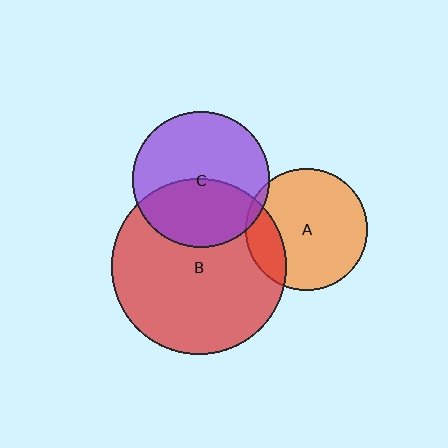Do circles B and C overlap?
Yes.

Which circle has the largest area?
Circle B (red).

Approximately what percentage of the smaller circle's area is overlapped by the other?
Approximately 40%.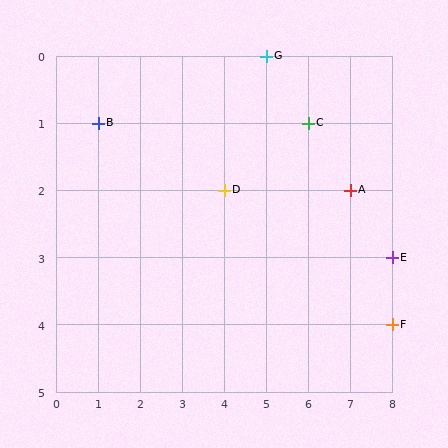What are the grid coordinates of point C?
Point C is at grid coordinates (6, 1).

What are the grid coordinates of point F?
Point F is at grid coordinates (8, 4).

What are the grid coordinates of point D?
Point D is at grid coordinates (4, 2).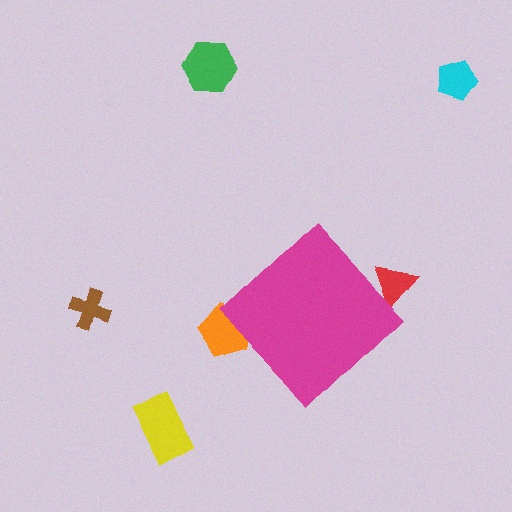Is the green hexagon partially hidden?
No, the green hexagon is fully visible.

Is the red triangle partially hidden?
Yes, the red triangle is partially hidden behind the magenta diamond.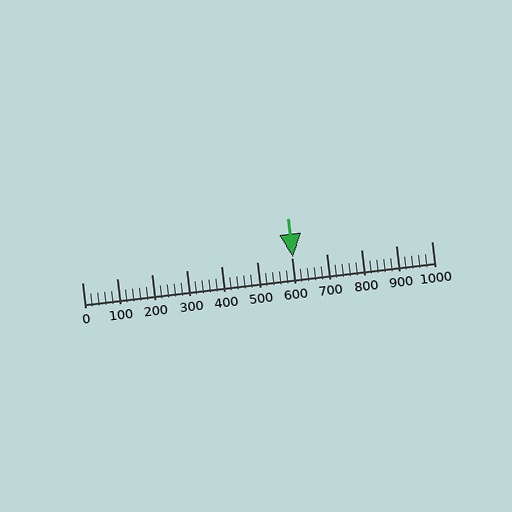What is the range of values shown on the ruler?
The ruler shows values from 0 to 1000.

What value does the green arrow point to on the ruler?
The green arrow points to approximately 603.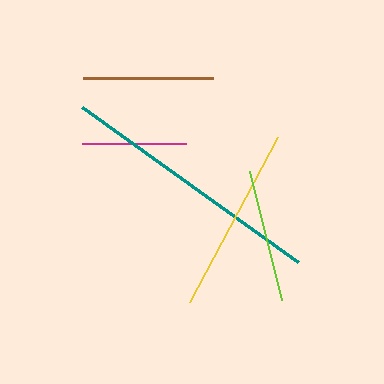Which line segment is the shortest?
The magenta line is the shortest at approximately 104 pixels.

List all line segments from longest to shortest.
From longest to shortest: teal, yellow, lime, brown, magenta.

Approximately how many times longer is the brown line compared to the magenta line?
The brown line is approximately 1.2 times the length of the magenta line.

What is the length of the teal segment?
The teal segment is approximately 266 pixels long.